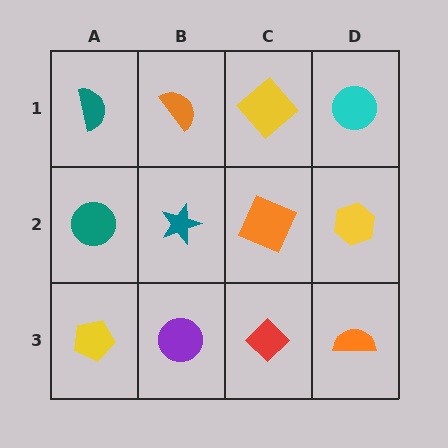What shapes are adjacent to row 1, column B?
A teal star (row 2, column B), a teal semicircle (row 1, column A), a yellow diamond (row 1, column C).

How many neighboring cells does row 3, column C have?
3.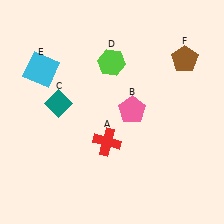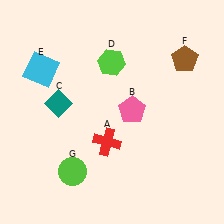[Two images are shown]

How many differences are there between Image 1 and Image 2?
There is 1 difference between the two images.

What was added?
A lime circle (G) was added in Image 2.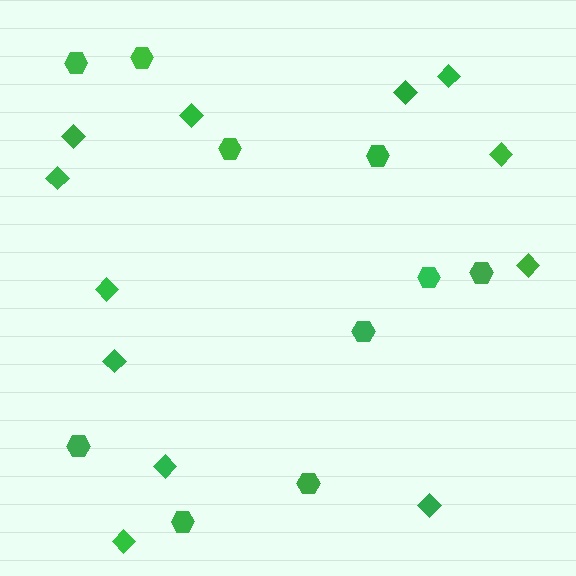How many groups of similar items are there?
There are 2 groups: one group of diamonds (12) and one group of hexagons (10).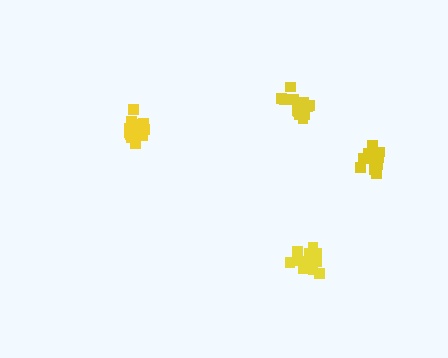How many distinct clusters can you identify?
There are 4 distinct clusters.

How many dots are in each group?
Group 1: 15 dots, Group 2: 15 dots, Group 3: 15 dots, Group 4: 18 dots (63 total).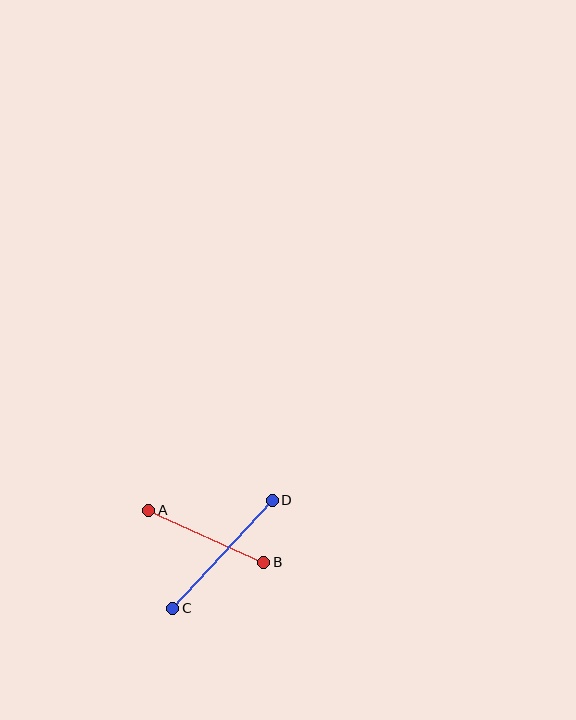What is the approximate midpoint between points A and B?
The midpoint is at approximately (206, 536) pixels.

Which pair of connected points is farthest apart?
Points C and D are farthest apart.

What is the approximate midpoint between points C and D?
The midpoint is at approximately (223, 554) pixels.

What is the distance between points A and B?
The distance is approximately 126 pixels.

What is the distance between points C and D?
The distance is approximately 147 pixels.